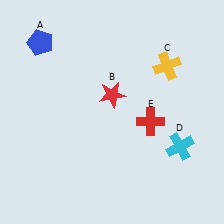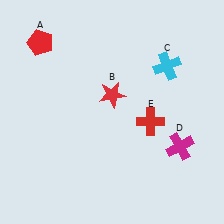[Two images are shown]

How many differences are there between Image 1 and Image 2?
There are 3 differences between the two images.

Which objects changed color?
A changed from blue to red. C changed from yellow to cyan. D changed from cyan to magenta.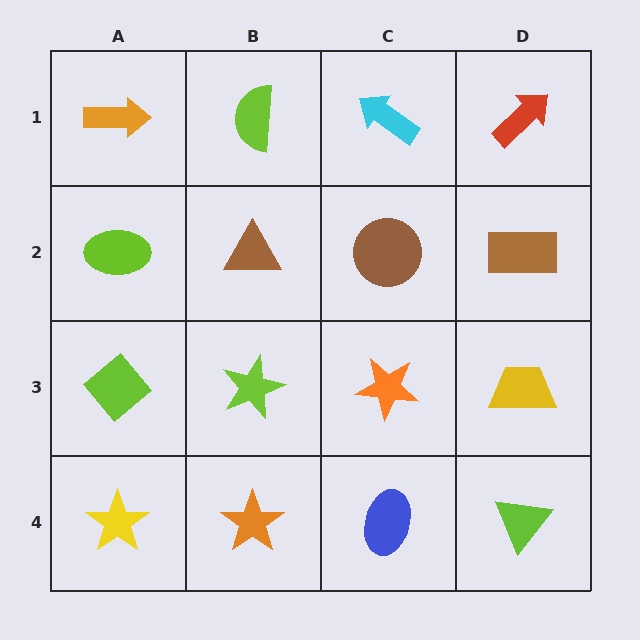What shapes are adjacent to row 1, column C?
A brown circle (row 2, column C), a lime semicircle (row 1, column B), a red arrow (row 1, column D).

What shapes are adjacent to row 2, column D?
A red arrow (row 1, column D), a yellow trapezoid (row 3, column D), a brown circle (row 2, column C).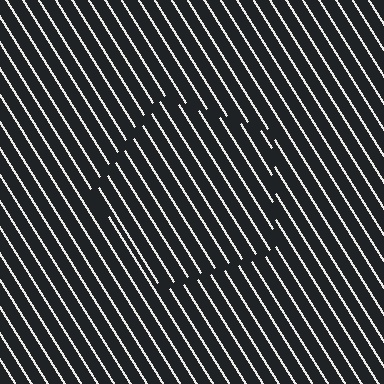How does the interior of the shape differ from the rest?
The interior of the shape contains the same grating, shifted by half a period — the contour is defined by the phase discontinuity where line-ends from the inner and outer gratings abut.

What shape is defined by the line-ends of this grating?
An illusory pentagon. The interior of the shape contains the same grating, shifted by half a period — the contour is defined by the phase discontinuity where line-ends from the inner and outer gratings abut.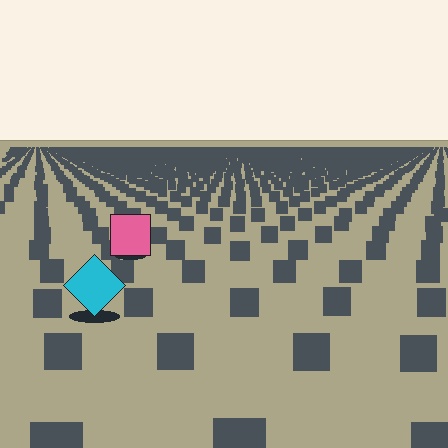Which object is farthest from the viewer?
The pink square is farthest from the viewer. It appears smaller and the ground texture around it is denser.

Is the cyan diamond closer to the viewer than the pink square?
Yes. The cyan diamond is closer — you can tell from the texture gradient: the ground texture is coarser near it.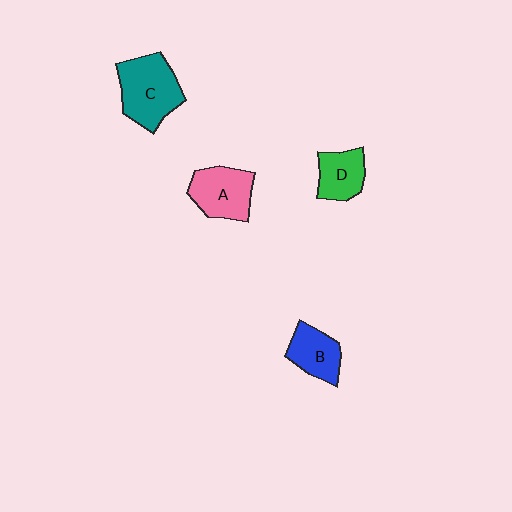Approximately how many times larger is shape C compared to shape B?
Approximately 1.6 times.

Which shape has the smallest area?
Shape D (green).